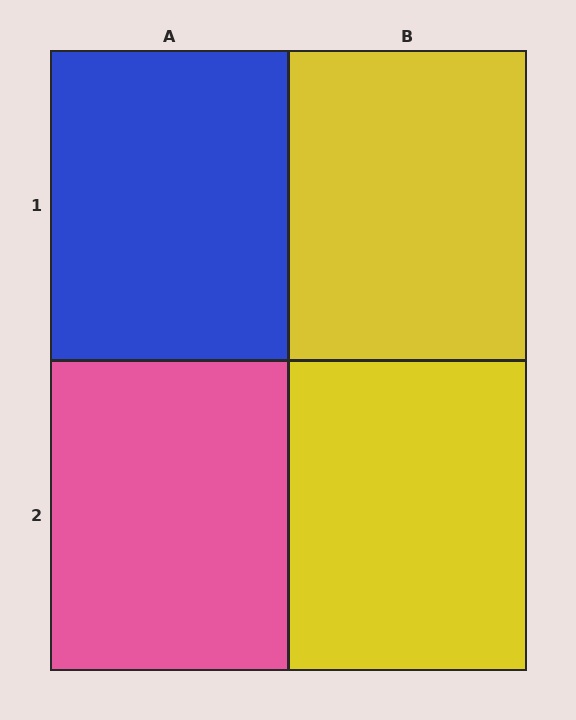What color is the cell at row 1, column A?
Blue.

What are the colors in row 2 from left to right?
Pink, yellow.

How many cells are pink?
1 cell is pink.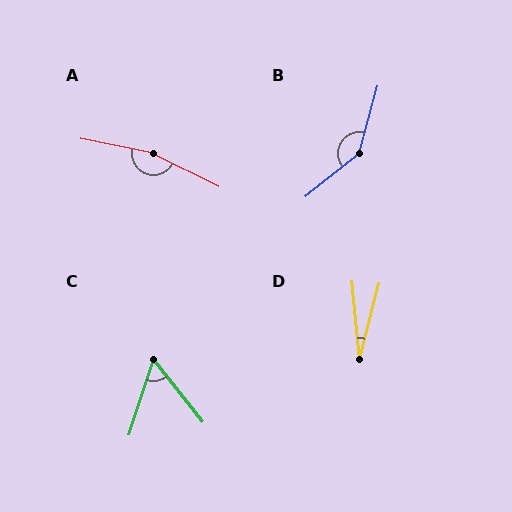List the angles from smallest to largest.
D (20°), C (56°), B (144°), A (164°).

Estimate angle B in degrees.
Approximately 144 degrees.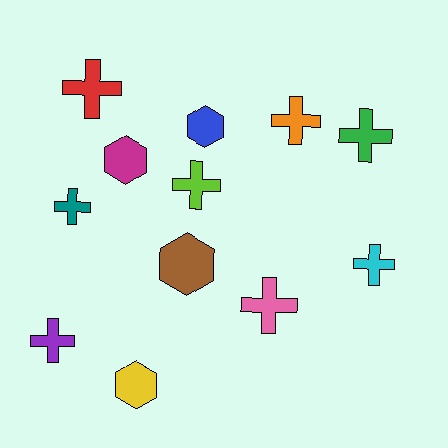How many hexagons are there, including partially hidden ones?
There are 4 hexagons.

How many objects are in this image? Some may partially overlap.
There are 12 objects.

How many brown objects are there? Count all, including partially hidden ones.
There is 1 brown object.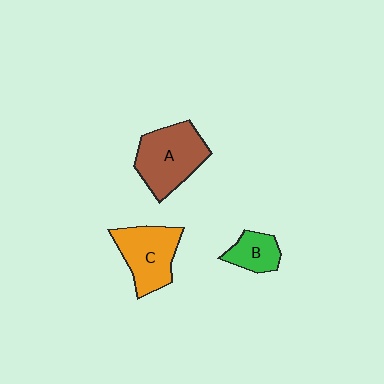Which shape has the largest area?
Shape A (brown).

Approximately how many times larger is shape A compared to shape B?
Approximately 2.1 times.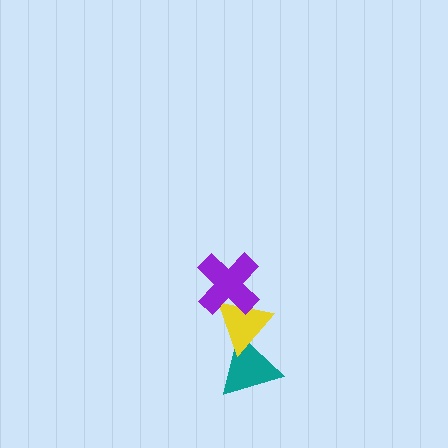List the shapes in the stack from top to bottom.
From top to bottom: the purple cross, the yellow triangle, the teal triangle.